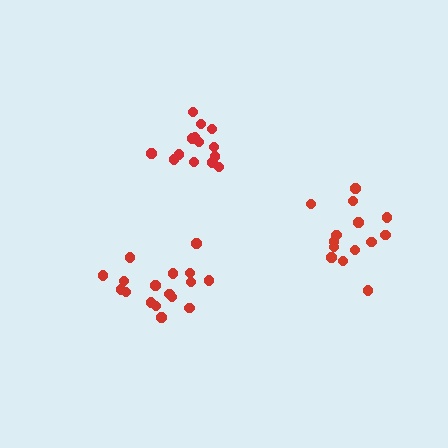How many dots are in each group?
Group 1: 14 dots, Group 2: 15 dots, Group 3: 17 dots (46 total).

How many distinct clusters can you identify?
There are 3 distinct clusters.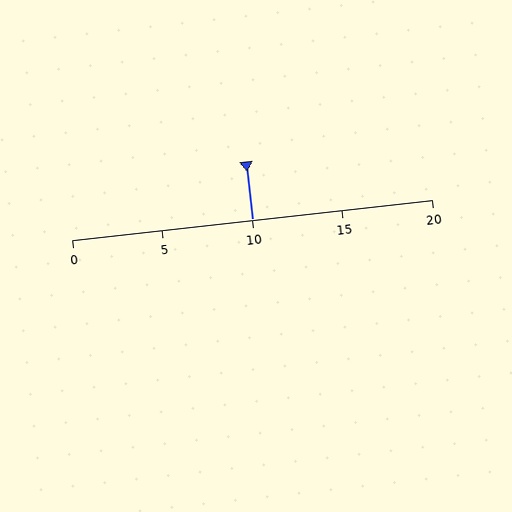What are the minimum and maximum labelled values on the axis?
The axis runs from 0 to 20.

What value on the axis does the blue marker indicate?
The marker indicates approximately 10.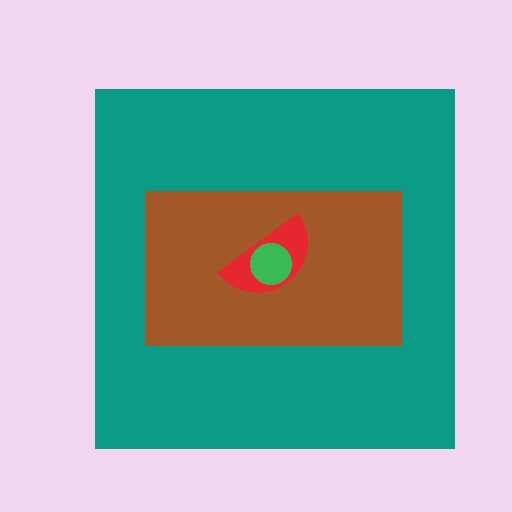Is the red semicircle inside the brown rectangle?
Yes.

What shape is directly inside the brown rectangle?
The red semicircle.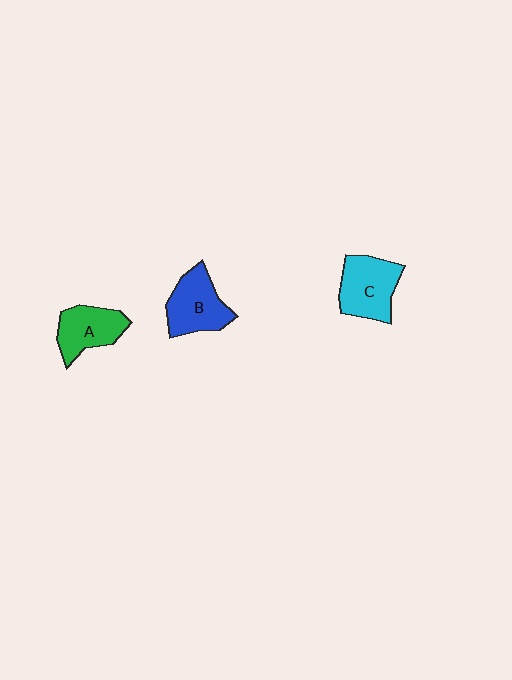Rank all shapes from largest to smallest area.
From largest to smallest: C (cyan), B (blue), A (green).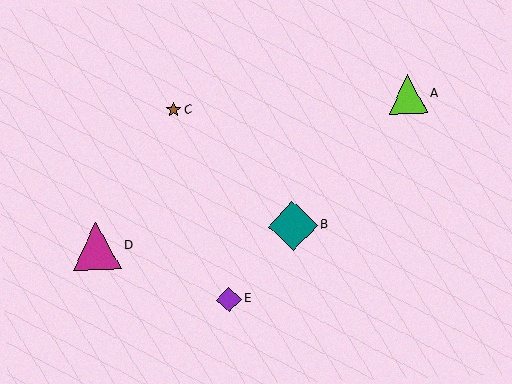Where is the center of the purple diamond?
The center of the purple diamond is at (229, 299).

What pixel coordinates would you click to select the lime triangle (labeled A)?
Click at (408, 94) to select the lime triangle A.